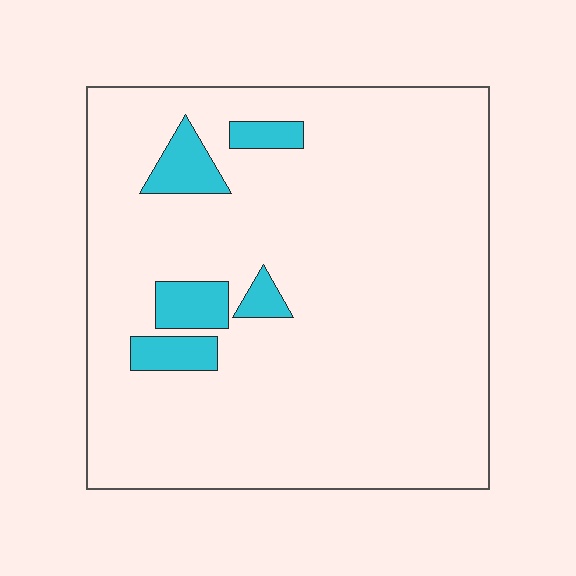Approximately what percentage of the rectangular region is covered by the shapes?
Approximately 10%.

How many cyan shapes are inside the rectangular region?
5.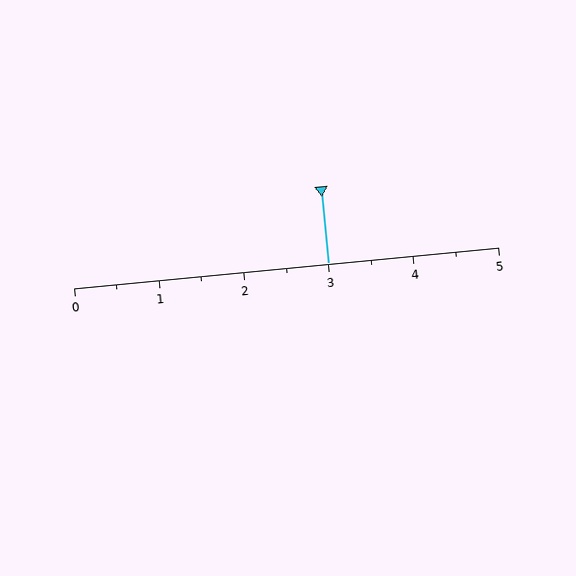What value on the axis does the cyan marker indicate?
The marker indicates approximately 3.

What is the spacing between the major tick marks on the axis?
The major ticks are spaced 1 apart.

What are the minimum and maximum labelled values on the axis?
The axis runs from 0 to 5.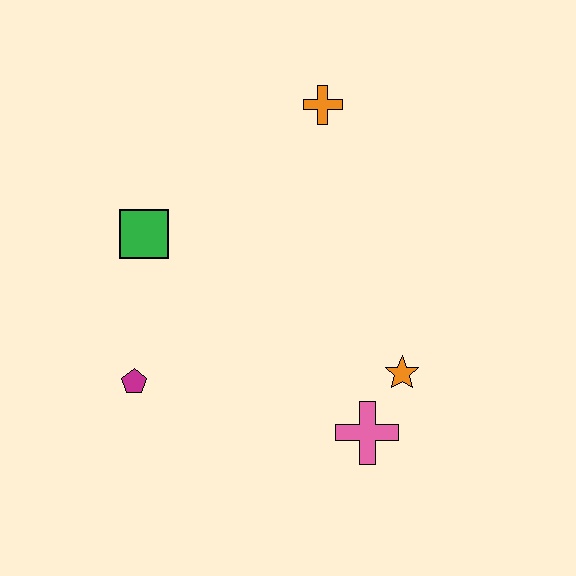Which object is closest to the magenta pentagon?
The green square is closest to the magenta pentagon.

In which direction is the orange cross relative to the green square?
The orange cross is to the right of the green square.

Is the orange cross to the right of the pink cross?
No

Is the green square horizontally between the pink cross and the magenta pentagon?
Yes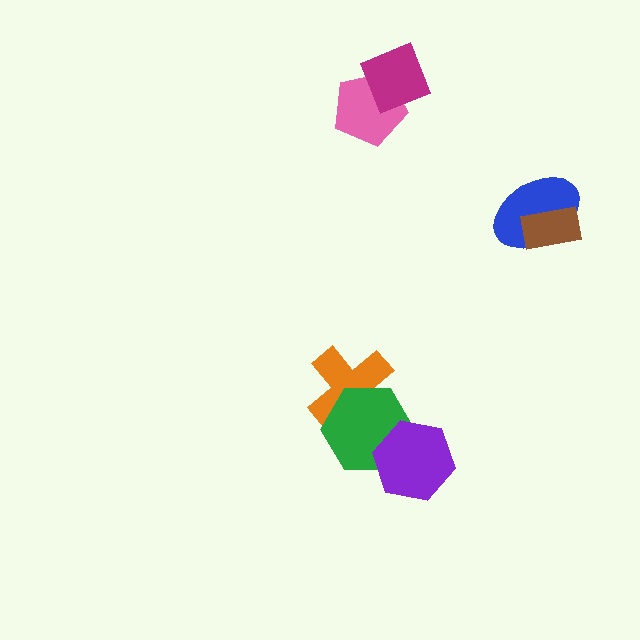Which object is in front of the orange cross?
The green hexagon is in front of the orange cross.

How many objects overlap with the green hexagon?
2 objects overlap with the green hexagon.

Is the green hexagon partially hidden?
Yes, it is partially covered by another shape.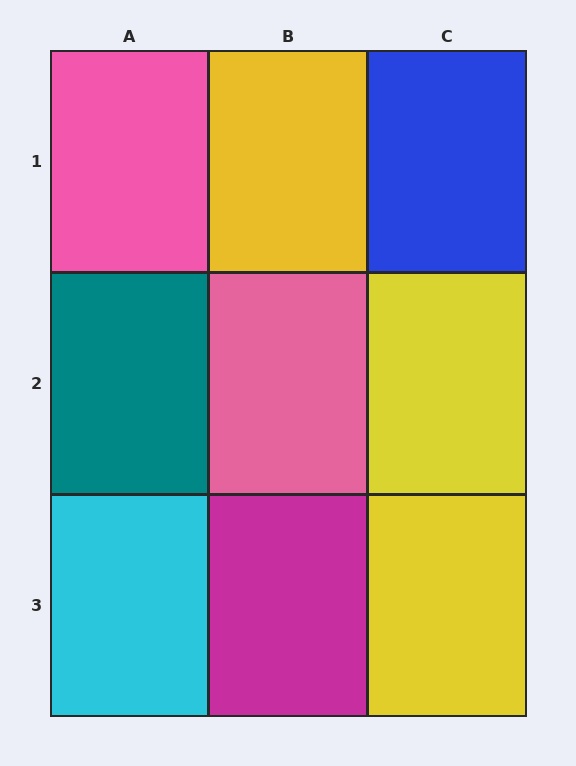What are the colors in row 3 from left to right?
Cyan, magenta, yellow.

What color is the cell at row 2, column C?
Yellow.